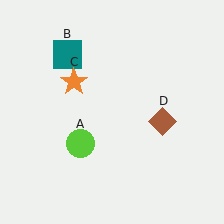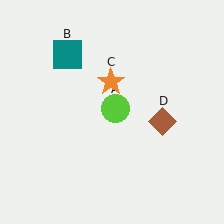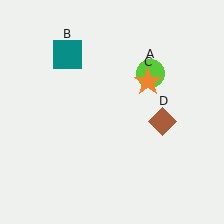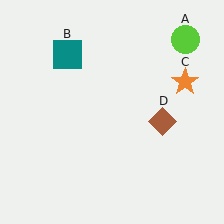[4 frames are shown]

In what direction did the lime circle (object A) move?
The lime circle (object A) moved up and to the right.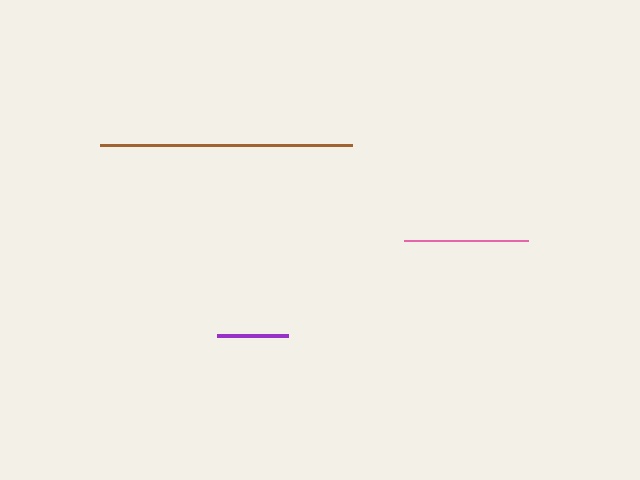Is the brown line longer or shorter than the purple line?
The brown line is longer than the purple line.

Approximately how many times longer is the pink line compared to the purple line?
The pink line is approximately 1.7 times the length of the purple line.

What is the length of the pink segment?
The pink segment is approximately 124 pixels long.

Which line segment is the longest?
The brown line is the longest at approximately 251 pixels.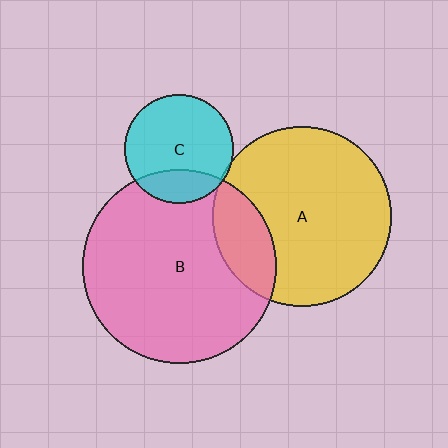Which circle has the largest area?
Circle B (pink).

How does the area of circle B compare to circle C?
Approximately 3.2 times.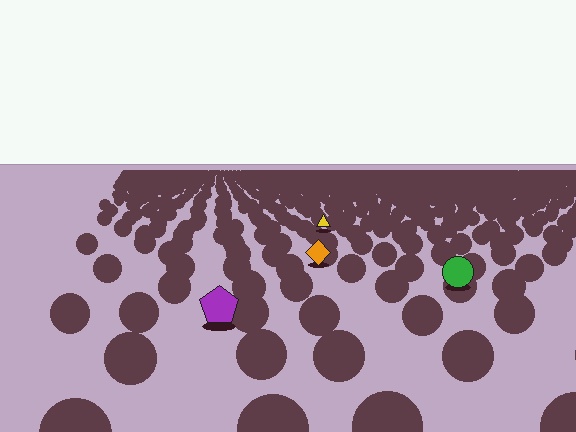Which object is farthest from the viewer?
The yellow triangle is farthest from the viewer. It appears smaller and the ground texture around it is denser.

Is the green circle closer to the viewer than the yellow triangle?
Yes. The green circle is closer — you can tell from the texture gradient: the ground texture is coarser near it.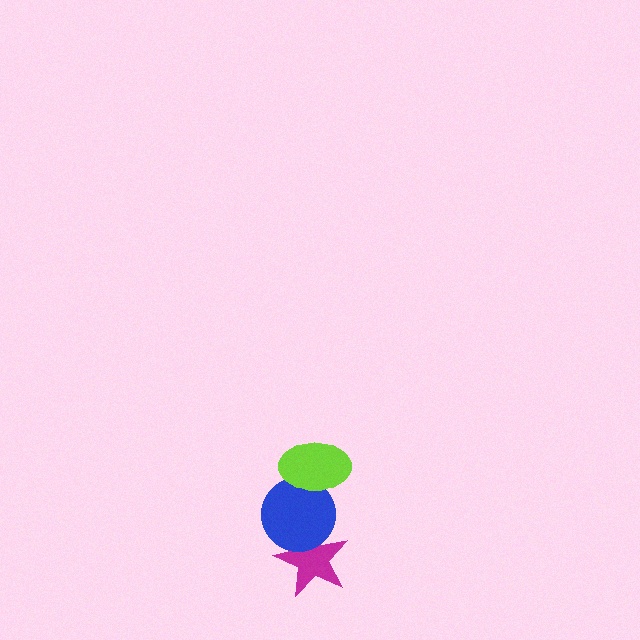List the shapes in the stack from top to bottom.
From top to bottom: the lime ellipse, the blue circle, the magenta star.